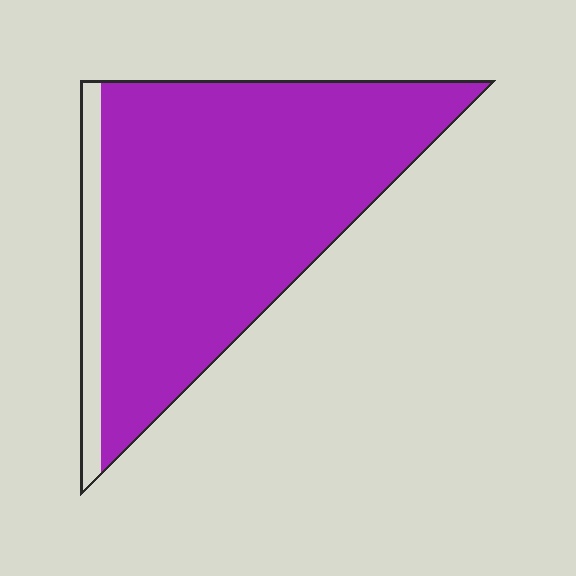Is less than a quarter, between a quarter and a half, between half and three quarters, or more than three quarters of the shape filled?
More than three quarters.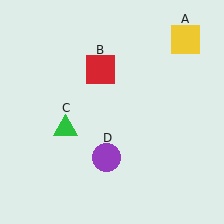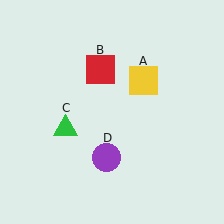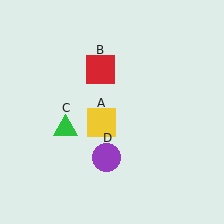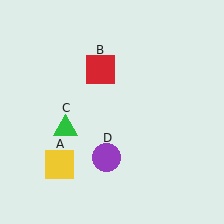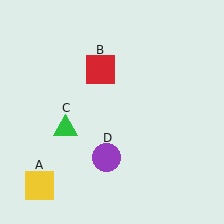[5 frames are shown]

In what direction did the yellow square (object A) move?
The yellow square (object A) moved down and to the left.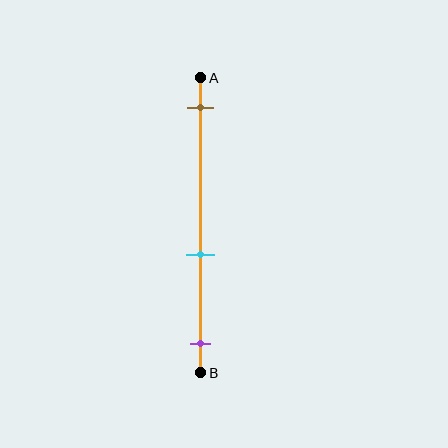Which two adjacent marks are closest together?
The cyan and purple marks are the closest adjacent pair.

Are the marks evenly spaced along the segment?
No, the marks are not evenly spaced.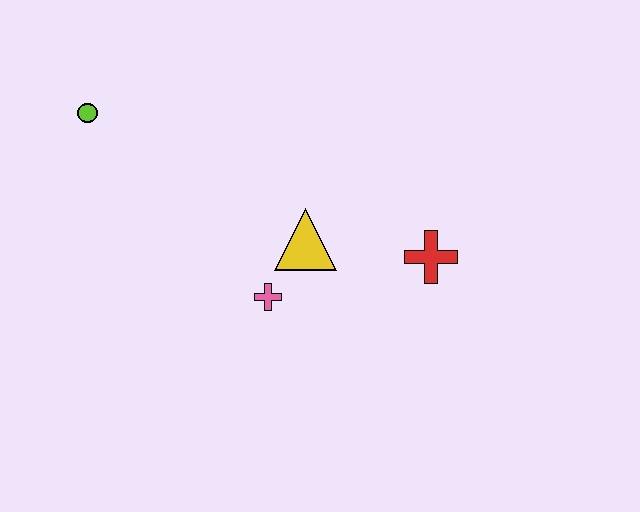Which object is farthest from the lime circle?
The red cross is farthest from the lime circle.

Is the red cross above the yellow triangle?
No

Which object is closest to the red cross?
The yellow triangle is closest to the red cross.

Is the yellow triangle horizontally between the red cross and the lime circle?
Yes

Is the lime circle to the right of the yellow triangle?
No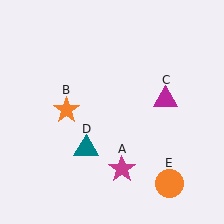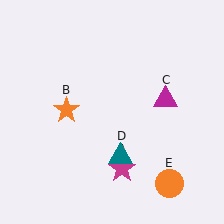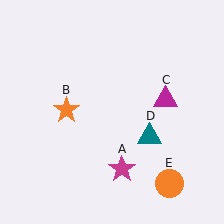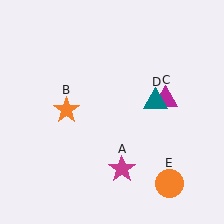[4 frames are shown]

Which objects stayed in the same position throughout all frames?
Magenta star (object A) and orange star (object B) and magenta triangle (object C) and orange circle (object E) remained stationary.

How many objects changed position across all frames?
1 object changed position: teal triangle (object D).